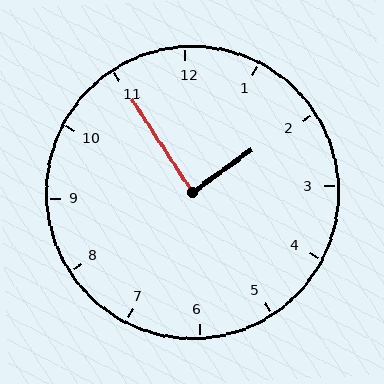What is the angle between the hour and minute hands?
Approximately 88 degrees.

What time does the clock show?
1:55.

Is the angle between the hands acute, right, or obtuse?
It is right.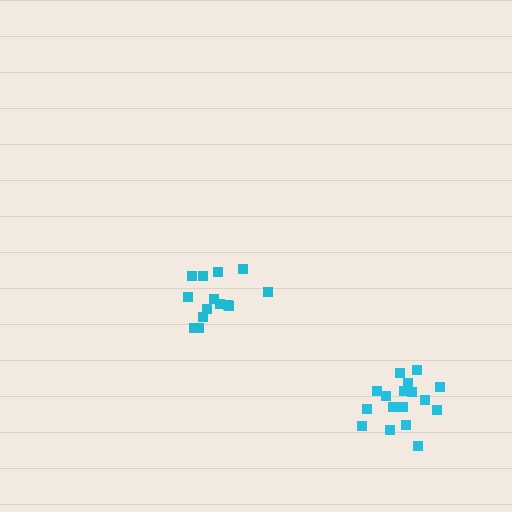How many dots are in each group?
Group 1: 14 dots, Group 2: 17 dots (31 total).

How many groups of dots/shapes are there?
There are 2 groups.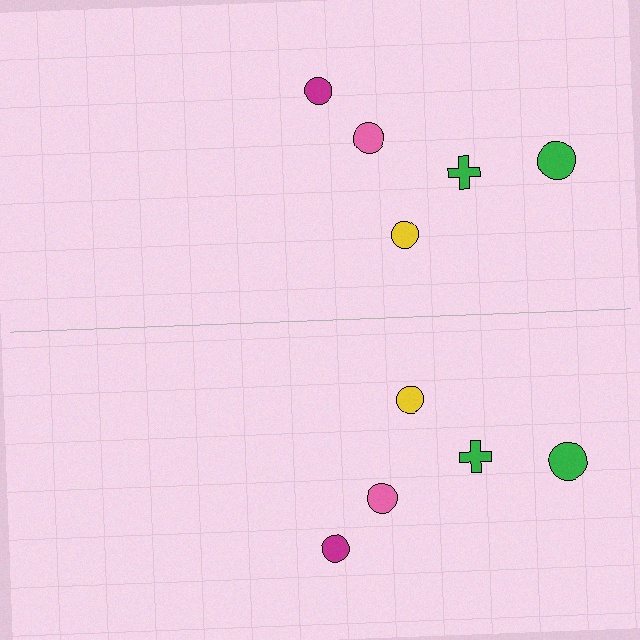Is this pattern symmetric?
Yes, this pattern has bilateral (reflection) symmetry.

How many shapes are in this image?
There are 10 shapes in this image.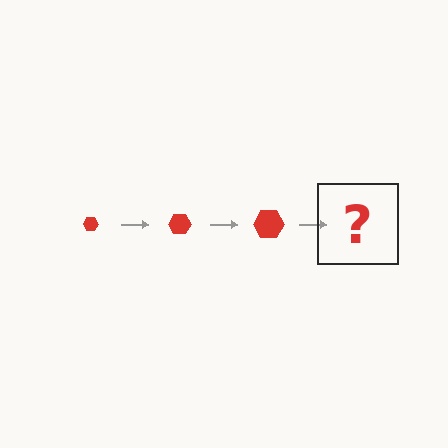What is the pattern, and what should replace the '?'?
The pattern is that the hexagon gets progressively larger each step. The '?' should be a red hexagon, larger than the previous one.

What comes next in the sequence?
The next element should be a red hexagon, larger than the previous one.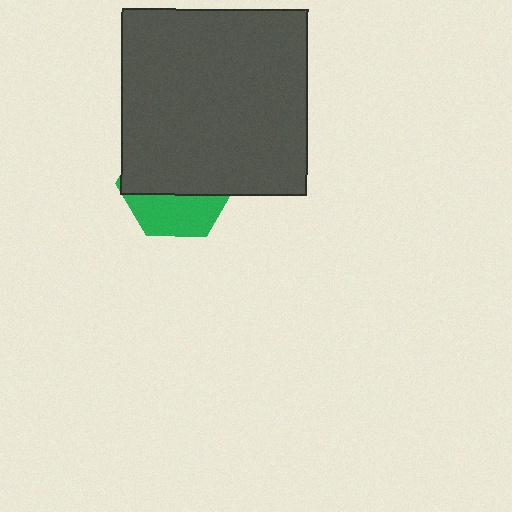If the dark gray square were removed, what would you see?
You would see the complete green hexagon.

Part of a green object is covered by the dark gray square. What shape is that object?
It is a hexagon.